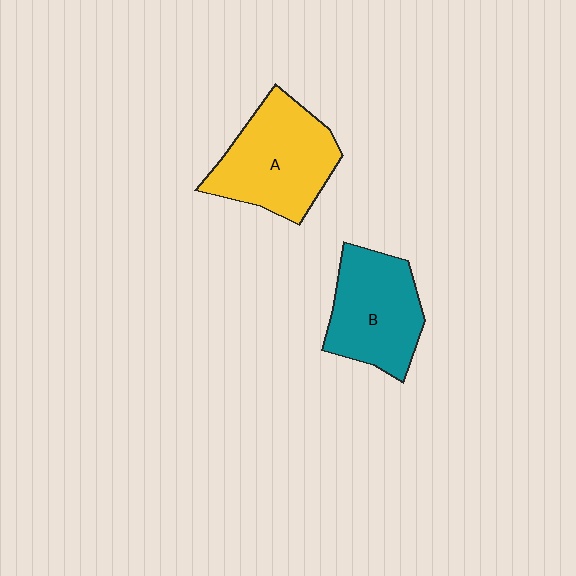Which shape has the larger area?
Shape A (yellow).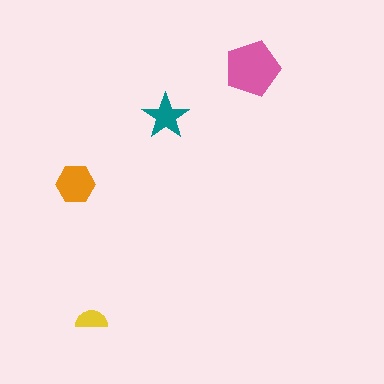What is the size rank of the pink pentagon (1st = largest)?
1st.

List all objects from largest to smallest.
The pink pentagon, the orange hexagon, the teal star, the yellow semicircle.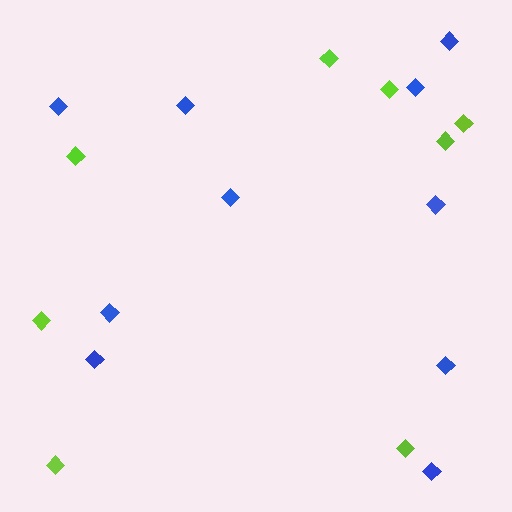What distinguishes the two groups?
There are 2 groups: one group of blue diamonds (10) and one group of lime diamonds (8).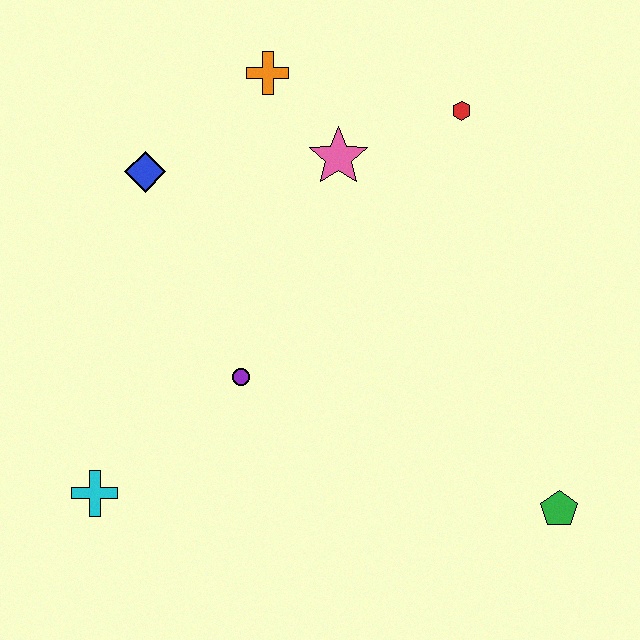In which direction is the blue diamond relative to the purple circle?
The blue diamond is above the purple circle.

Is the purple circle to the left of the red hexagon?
Yes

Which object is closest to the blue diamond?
The orange cross is closest to the blue diamond.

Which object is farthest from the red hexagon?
The cyan cross is farthest from the red hexagon.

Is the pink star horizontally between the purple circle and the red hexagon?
Yes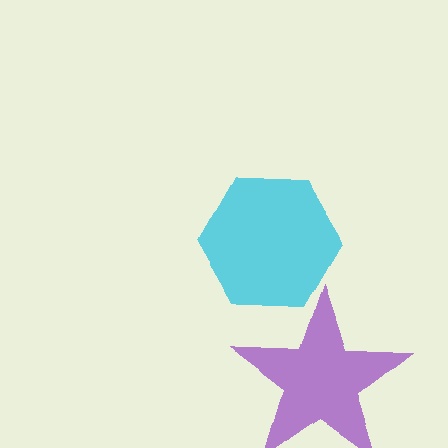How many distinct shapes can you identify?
There are 2 distinct shapes: a cyan hexagon, a purple star.